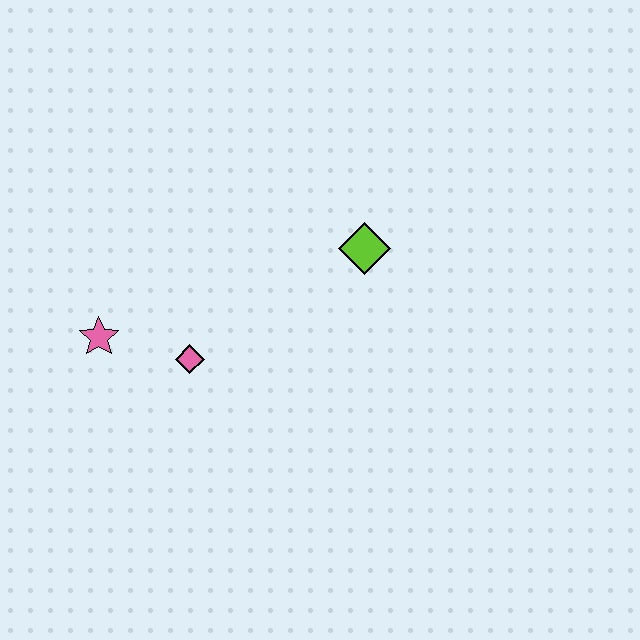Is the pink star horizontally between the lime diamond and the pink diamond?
No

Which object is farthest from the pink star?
The lime diamond is farthest from the pink star.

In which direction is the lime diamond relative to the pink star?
The lime diamond is to the right of the pink star.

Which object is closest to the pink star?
The pink diamond is closest to the pink star.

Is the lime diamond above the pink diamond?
Yes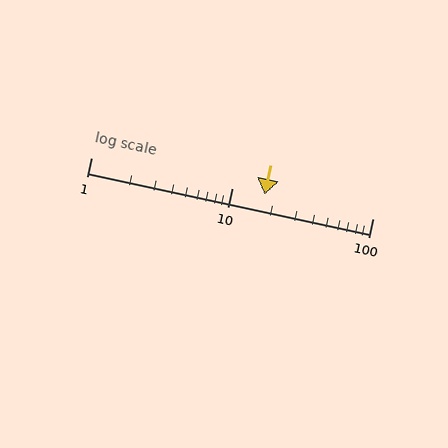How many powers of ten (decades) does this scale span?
The scale spans 2 decades, from 1 to 100.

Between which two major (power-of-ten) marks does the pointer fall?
The pointer is between 10 and 100.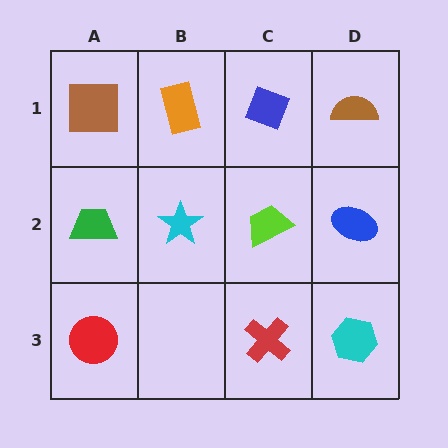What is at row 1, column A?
A brown square.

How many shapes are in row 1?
4 shapes.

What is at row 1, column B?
An orange rectangle.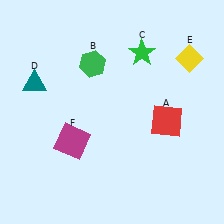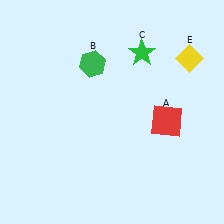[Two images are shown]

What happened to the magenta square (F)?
The magenta square (F) was removed in Image 2. It was in the bottom-left area of Image 1.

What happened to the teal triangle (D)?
The teal triangle (D) was removed in Image 2. It was in the top-left area of Image 1.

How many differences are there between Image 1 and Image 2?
There are 2 differences between the two images.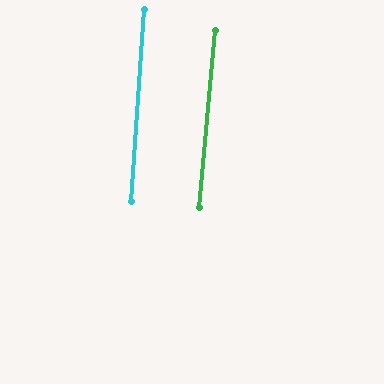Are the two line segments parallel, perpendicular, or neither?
Parallel — their directions differ by only 1.2°.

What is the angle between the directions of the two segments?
Approximately 1 degree.